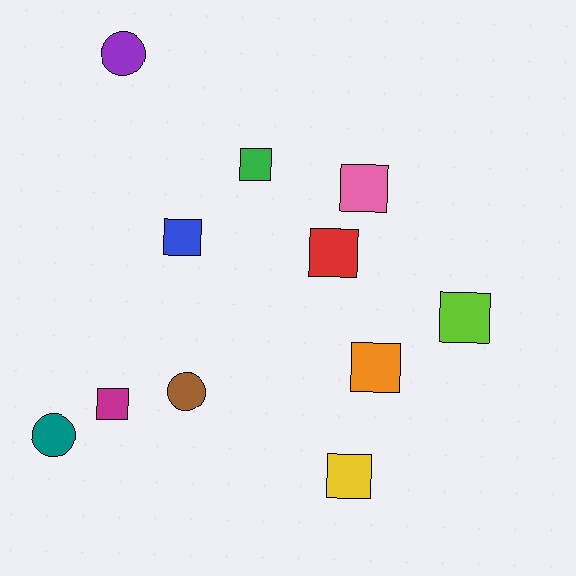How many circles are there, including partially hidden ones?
There are 3 circles.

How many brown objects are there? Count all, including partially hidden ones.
There is 1 brown object.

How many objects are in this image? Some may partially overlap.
There are 11 objects.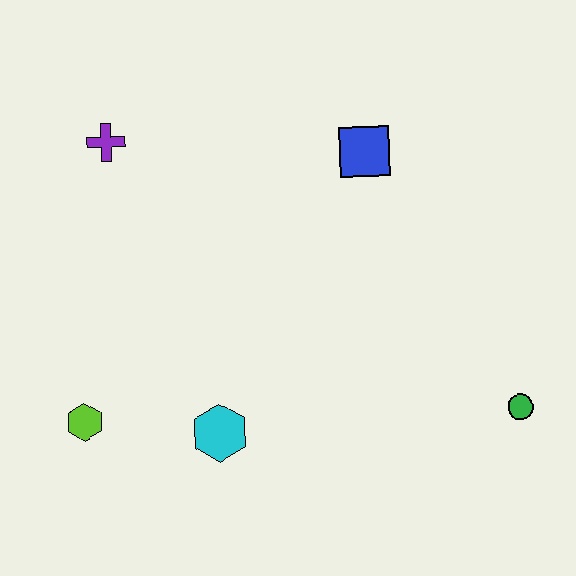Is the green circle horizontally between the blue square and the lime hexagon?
No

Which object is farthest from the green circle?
The purple cross is farthest from the green circle.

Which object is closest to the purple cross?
The blue square is closest to the purple cross.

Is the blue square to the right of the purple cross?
Yes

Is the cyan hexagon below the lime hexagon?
Yes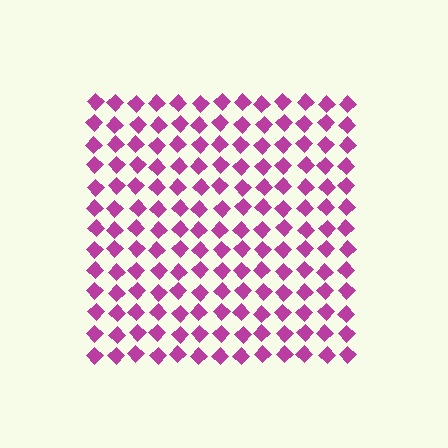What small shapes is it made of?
It is made of small diamonds.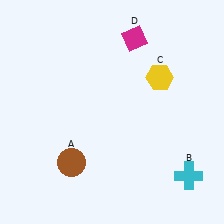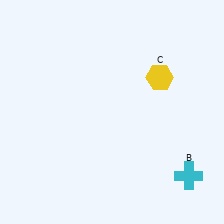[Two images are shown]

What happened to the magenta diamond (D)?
The magenta diamond (D) was removed in Image 2. It was in the top-right area of Image 1.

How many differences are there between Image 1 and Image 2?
There are 2 differences between the two images.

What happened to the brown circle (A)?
The brown circle (A) was removed in Image 2. It was in the bottom-left area of Image 1.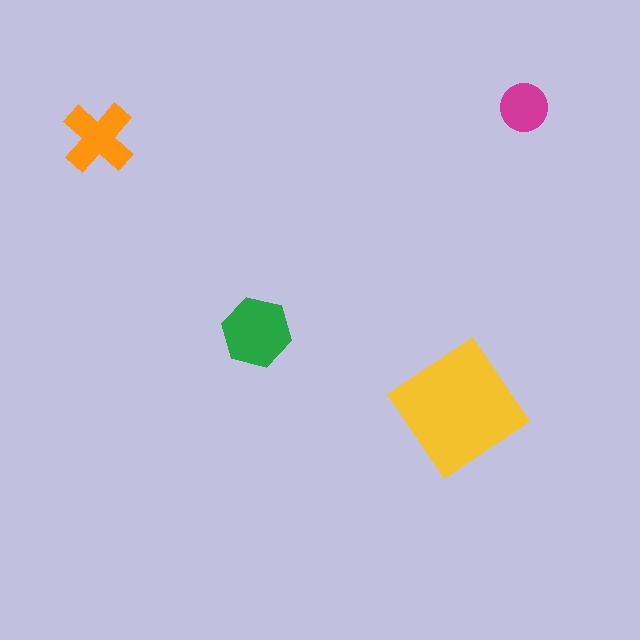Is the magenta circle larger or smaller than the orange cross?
Smaller.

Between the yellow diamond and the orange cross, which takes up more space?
The yellow diamond.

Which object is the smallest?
The magenta circle.